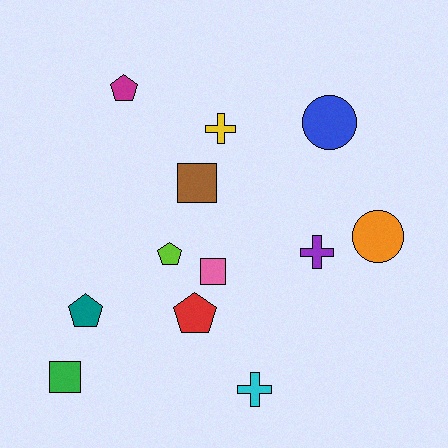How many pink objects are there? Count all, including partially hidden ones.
There is 1 pink object.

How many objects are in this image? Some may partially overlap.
There are 12 objects.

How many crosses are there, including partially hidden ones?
There are 3 crosses.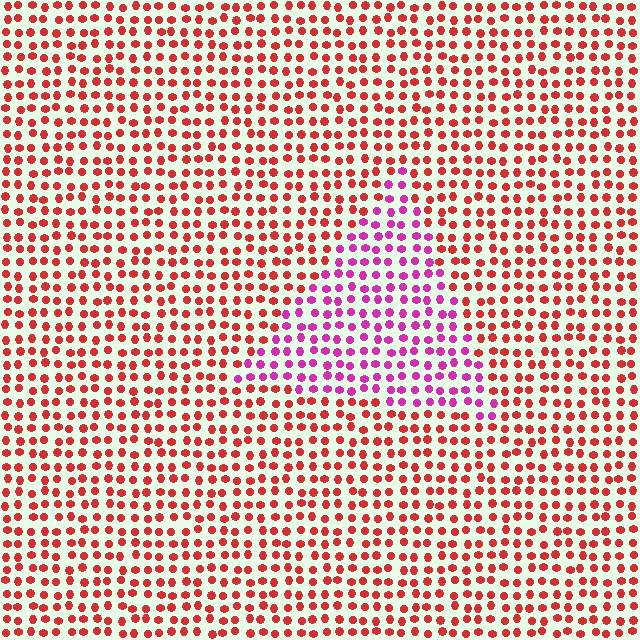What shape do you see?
I see a triangle.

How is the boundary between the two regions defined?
The boundary is defined purely by a slight shift in hue (about 45 degrees). Spacing, size, and orientation are identical on both sides.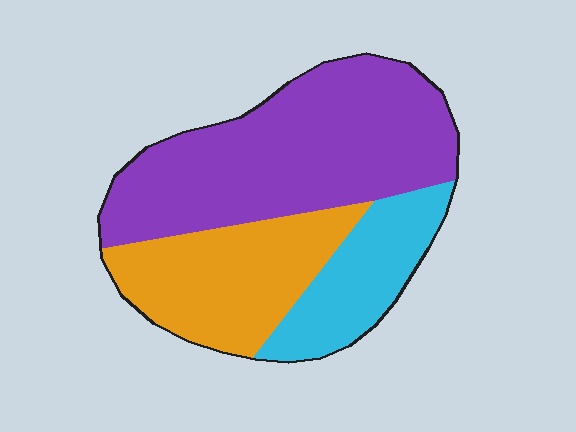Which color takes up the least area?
Cyan, at roughly 20%.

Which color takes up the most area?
Purple, at roughly 50%.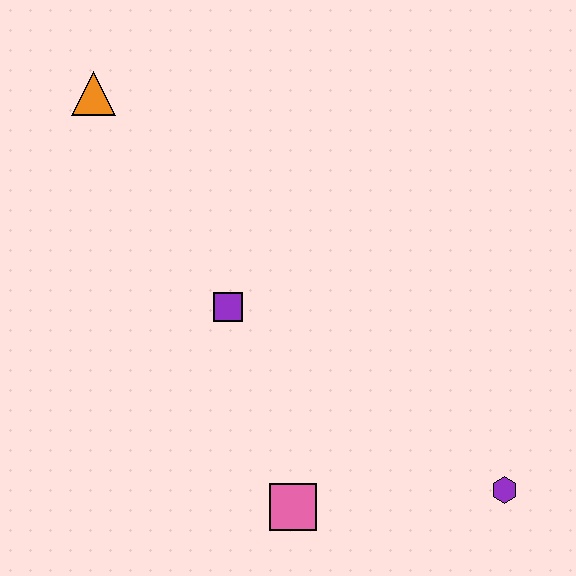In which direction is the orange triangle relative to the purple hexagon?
The orange triangle is to the left of the purple hexagon.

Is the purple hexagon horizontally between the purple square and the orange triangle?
No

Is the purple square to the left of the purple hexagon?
Yes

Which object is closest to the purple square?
The pink square is closest to the purple square.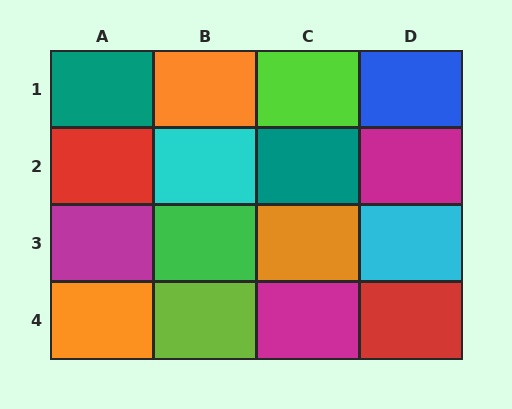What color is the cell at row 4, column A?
Orange.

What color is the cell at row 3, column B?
Green.